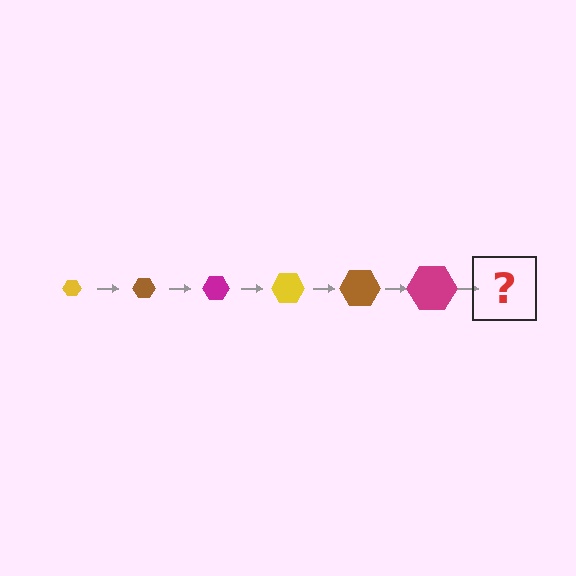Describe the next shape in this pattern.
It should be a yellow hexagon, larger than the previous one.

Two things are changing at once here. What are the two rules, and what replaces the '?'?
The two rules are that the hexagon grows larger each step and the color cycles through yellow, brown, and magenta. The '?' should be a yellow hexagon, larger than the previous one.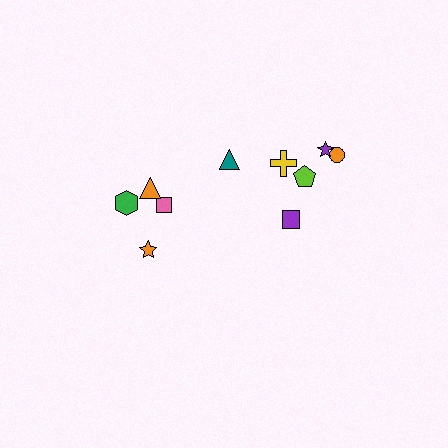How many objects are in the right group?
There are 6 objects.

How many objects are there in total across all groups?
There are 10 objects.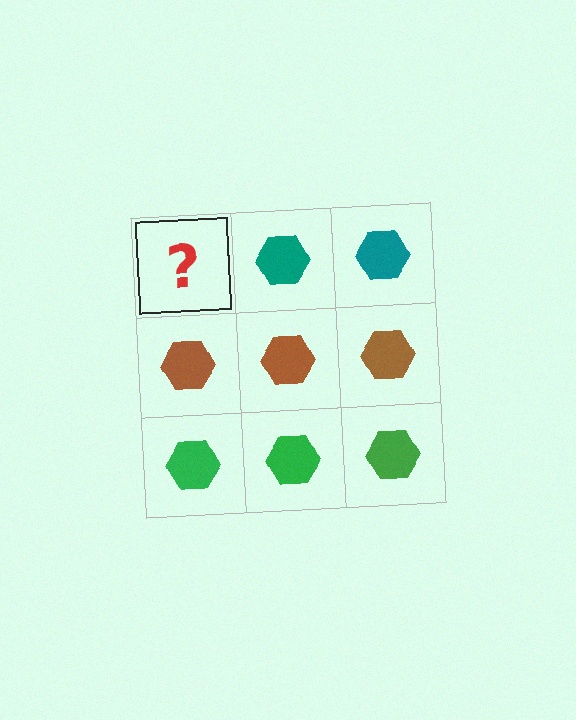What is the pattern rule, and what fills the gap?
The rule is that each row has a consistent color. The gap should be filled with a teal hexagon.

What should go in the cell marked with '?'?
The missing cell should contain a teal hexagon.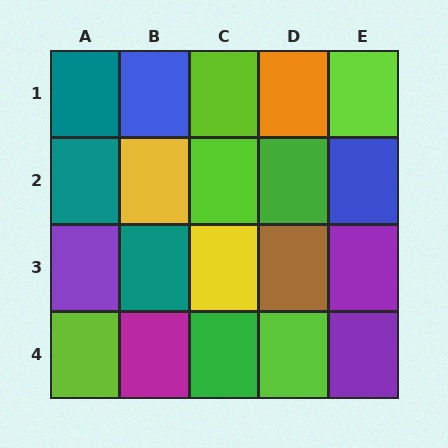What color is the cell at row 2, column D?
Green.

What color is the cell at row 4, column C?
Green.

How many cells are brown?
1 cell is brown.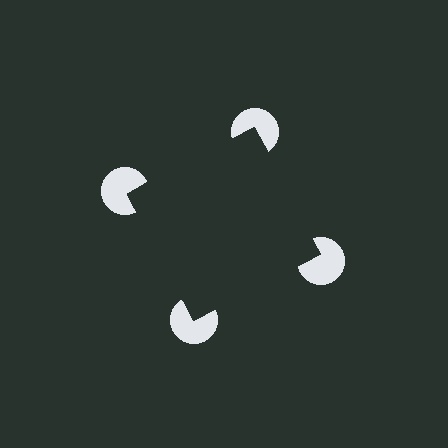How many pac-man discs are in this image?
There are 4 — one at each vertex of the illusory square.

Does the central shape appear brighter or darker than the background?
It typically appears slightly darker than the background, even though no actual brightness change is drawn.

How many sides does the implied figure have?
4 sides.